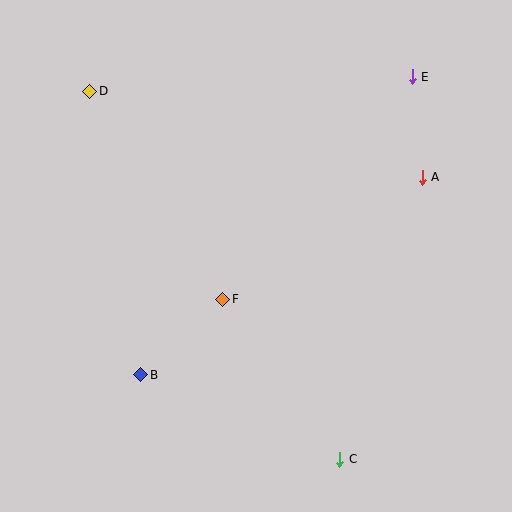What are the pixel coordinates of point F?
Point F is at (223, 299).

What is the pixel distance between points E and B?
The distance between E and B is 403 pixels.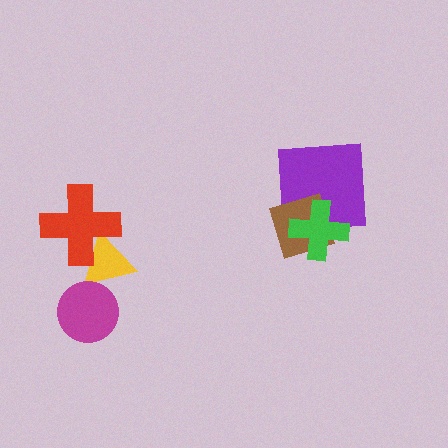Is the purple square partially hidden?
Yes, it is partially covered by another shape.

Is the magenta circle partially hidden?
No, no other shape covers it.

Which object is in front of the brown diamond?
The green cross is in front of the brown diamond.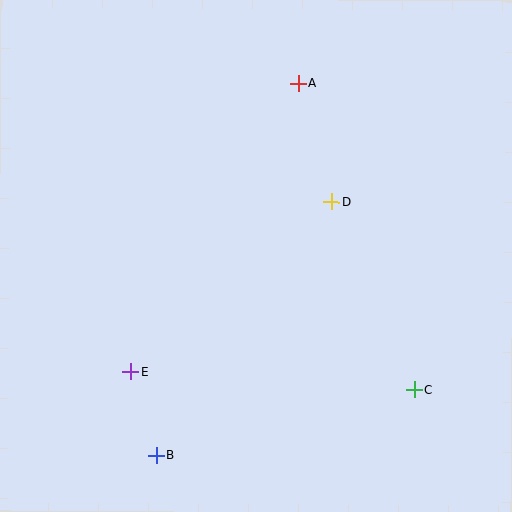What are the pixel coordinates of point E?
Point E is at (131, 372).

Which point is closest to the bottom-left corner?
Point B is closest to the bottom-left corner.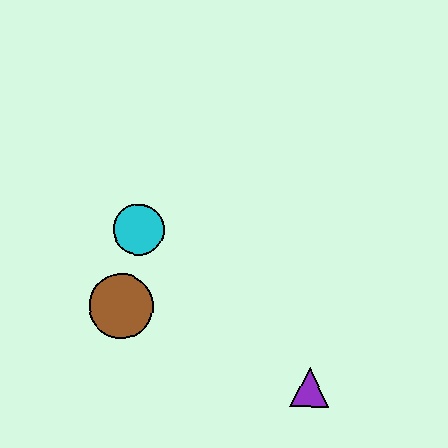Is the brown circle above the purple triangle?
Yes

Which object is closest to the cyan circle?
The brown circle is closest to the cyan circle.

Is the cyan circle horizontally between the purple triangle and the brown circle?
Yes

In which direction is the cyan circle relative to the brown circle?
The cyan circle is above the brown circle.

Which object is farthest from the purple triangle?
The cyan circle is farthest from the purple triangle.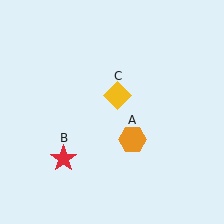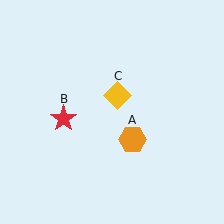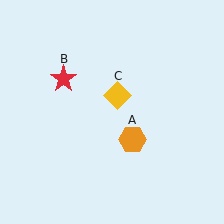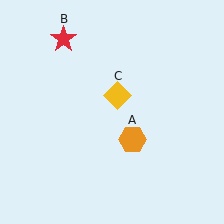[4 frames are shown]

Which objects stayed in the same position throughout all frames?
Orange hexagon (object A) and yellow diamond (object C) remained stationary.